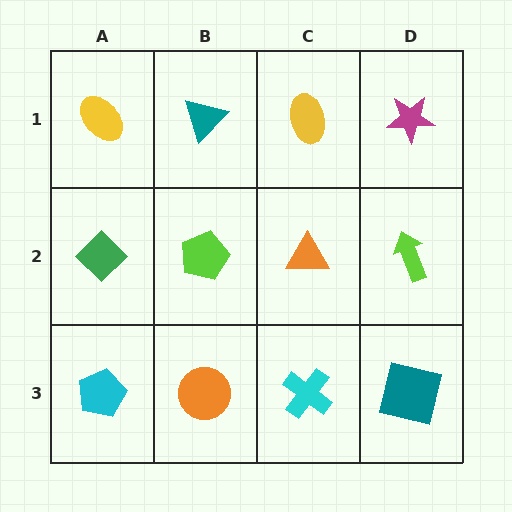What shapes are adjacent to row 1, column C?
An orange triangle (row 2, column C), a teal triangle (row 1, column B), a magenta star (row 1, column D).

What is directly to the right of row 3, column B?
A cyan cross.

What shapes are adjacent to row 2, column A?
A yellow ellipse (row 1, column A), a cyan pentagon (row 3, column A), a lime pentagon (row 2, column B).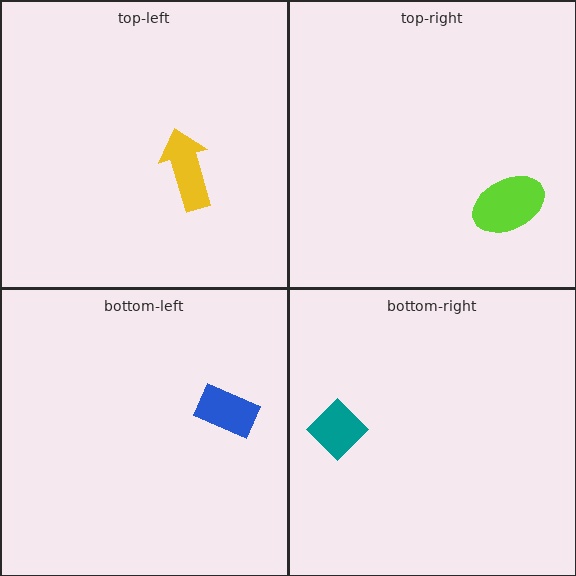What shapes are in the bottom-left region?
The blue rectangle.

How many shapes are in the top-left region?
1.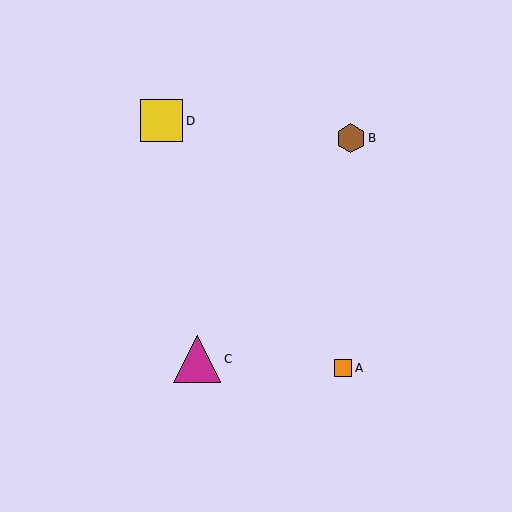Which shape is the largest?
The magenta triangle (labeled C) is the largest.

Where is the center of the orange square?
The center of the orange square is at (343, 368).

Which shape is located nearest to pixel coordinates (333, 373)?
The orange square (labeled A) at (343, 368) is nearest to that location.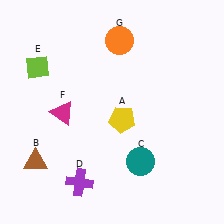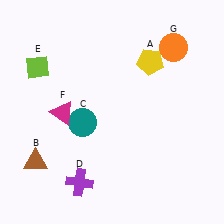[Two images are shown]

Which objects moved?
The objects that moved are: the yellow pentagon (A), the teal circle (C), the orange circle (G).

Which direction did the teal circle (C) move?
The teal circle (C) moved left.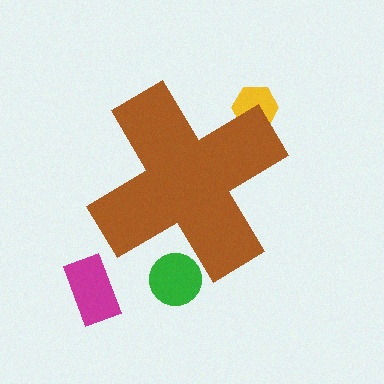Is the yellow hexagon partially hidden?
Yes, the yellow hexagon is partially hidden behind the brown cross.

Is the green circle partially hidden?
Yes, the green circle is partially hidden behind the brown cross.